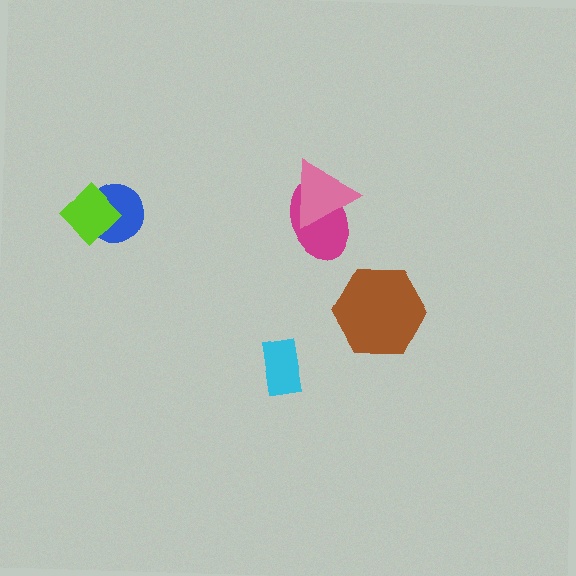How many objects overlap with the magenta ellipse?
1 object overlaps with the magenta ellipse.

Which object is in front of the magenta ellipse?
The pink triangle is in front of the magenta ellipse.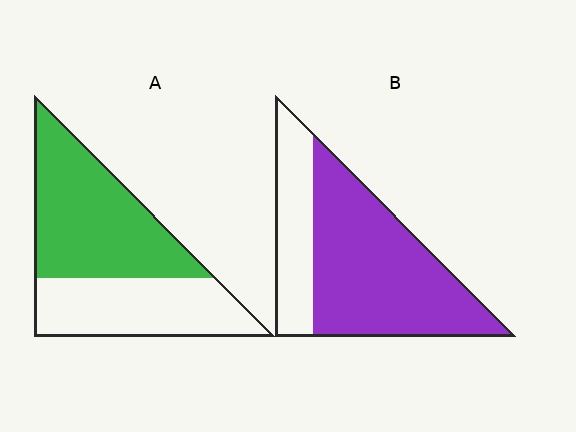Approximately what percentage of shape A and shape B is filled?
A is approximately 55% and B is approximately 70%.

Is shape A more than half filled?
Yes.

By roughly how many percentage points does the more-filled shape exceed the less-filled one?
By roughly 15 percentage points (B over A).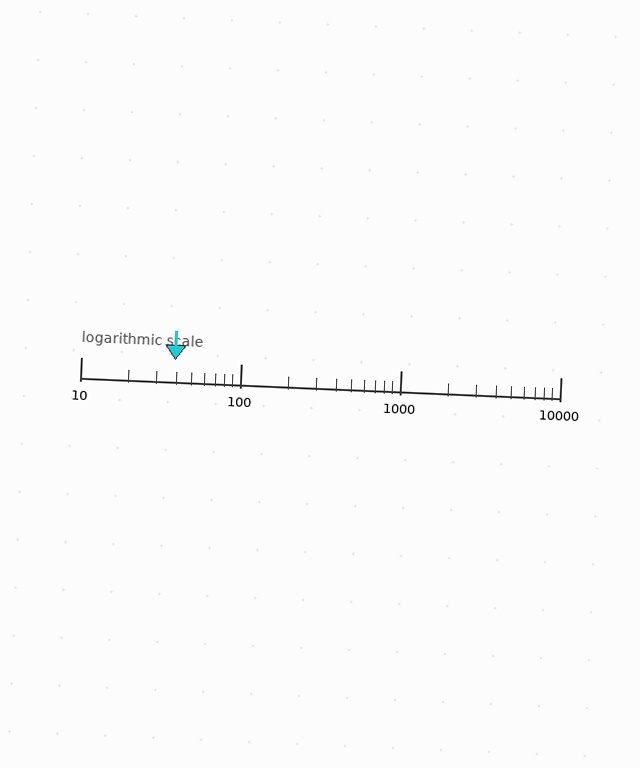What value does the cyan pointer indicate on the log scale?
The pointer indicates approximately 39.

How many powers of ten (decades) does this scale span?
The scale spans 3 decades, from 10 to 10000.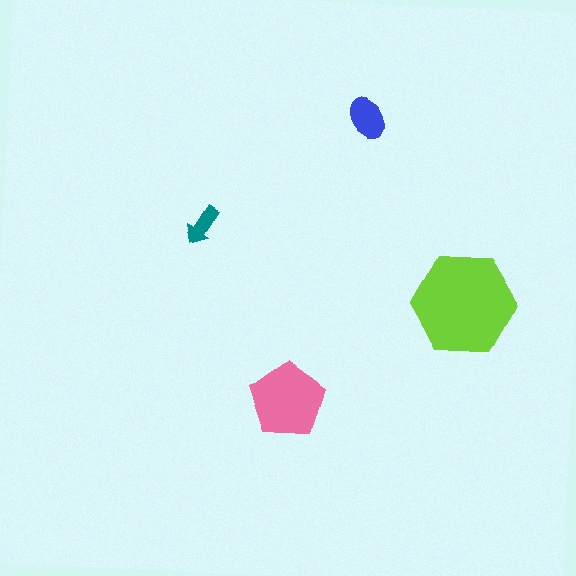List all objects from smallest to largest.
The teal arrow, the blue ellipse, the pink pentagon, the lime hexagon.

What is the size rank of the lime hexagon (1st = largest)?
1st.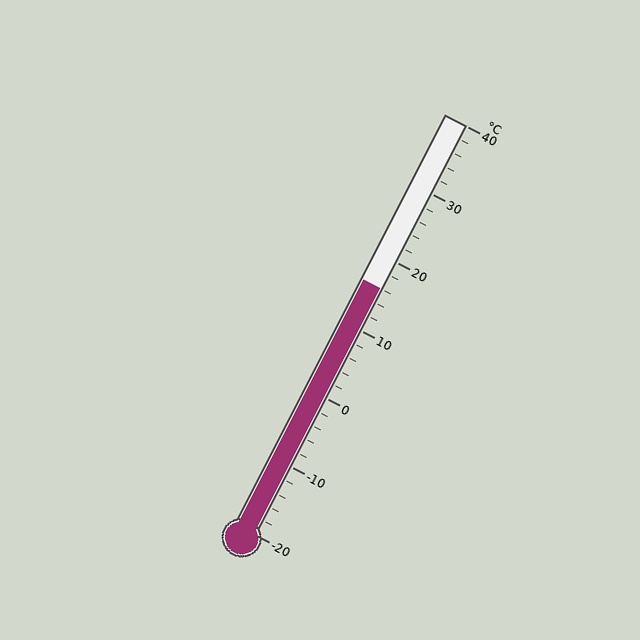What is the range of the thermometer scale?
The thermometer scale ranges from -20°C to 40°C.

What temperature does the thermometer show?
The thermometer shows approximately 16°C.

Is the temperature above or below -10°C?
The temperature is above -10°C.